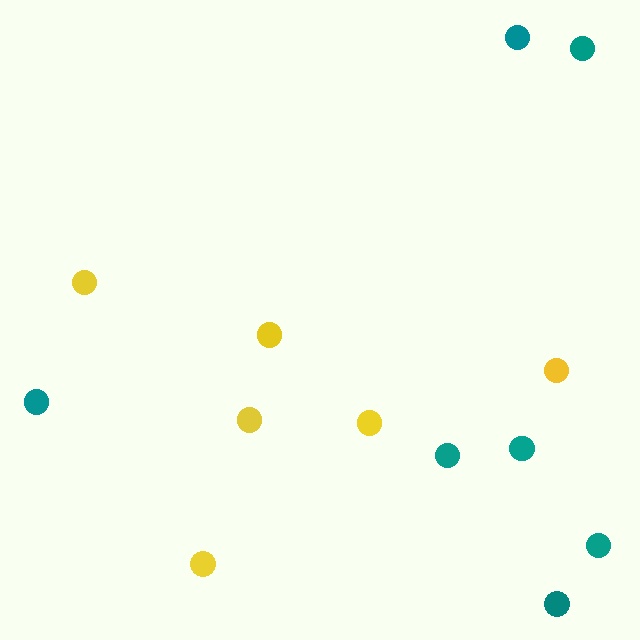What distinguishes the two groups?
There are 2 groups: one group of yellow circles (6) and one group of teal circles (7).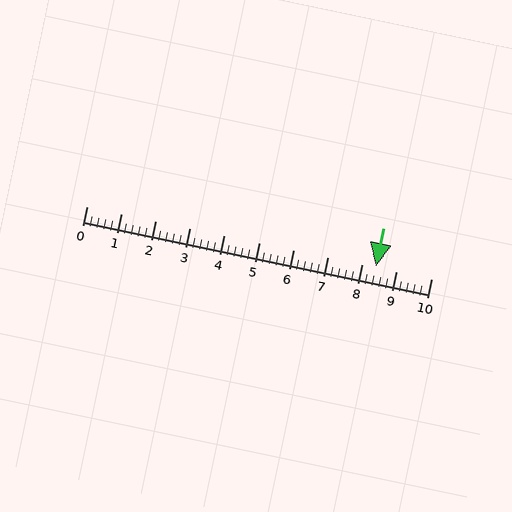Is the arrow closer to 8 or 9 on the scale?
The arrow is closer to 8.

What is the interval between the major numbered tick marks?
The major tick marks are spaced 1 units apart.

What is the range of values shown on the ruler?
The ruler shows values from 0 to 10.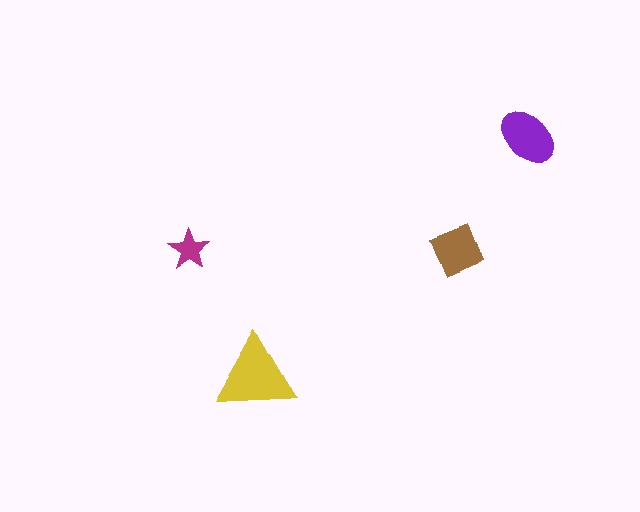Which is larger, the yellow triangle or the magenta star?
The yellow triangle.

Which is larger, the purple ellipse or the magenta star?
The purple ellipse.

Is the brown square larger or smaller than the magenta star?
Larger.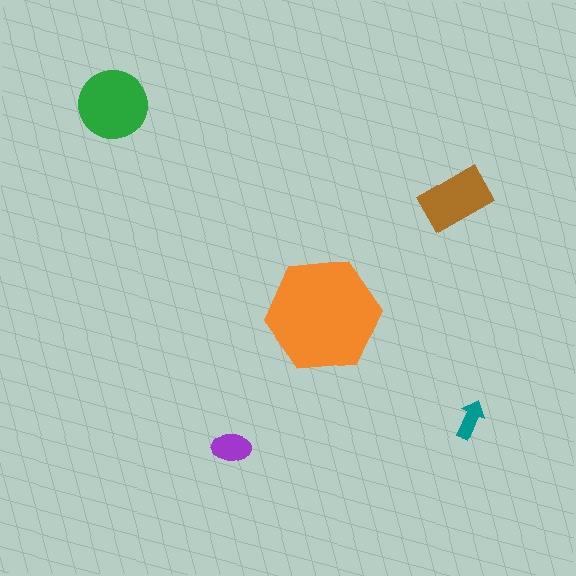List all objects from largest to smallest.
The orange hexagon, the green circle, the brown rectangle, the purple ellipse, the teal arrow.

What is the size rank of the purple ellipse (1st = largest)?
4th.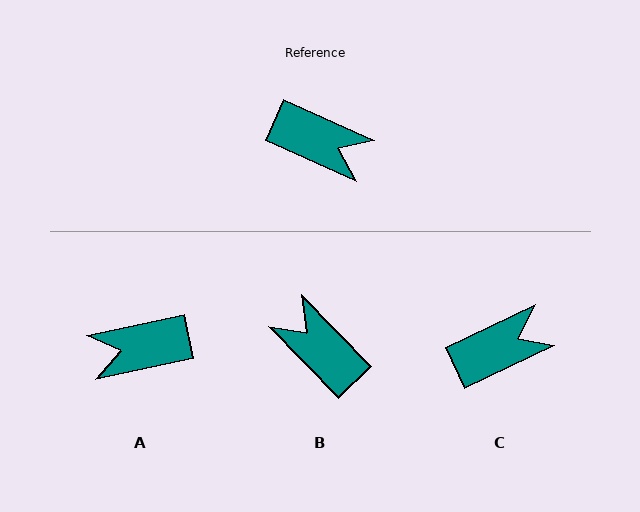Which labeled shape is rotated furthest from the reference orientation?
B, about 158 degrees away.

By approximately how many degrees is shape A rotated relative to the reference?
Approximately 144 degrees clockwise.